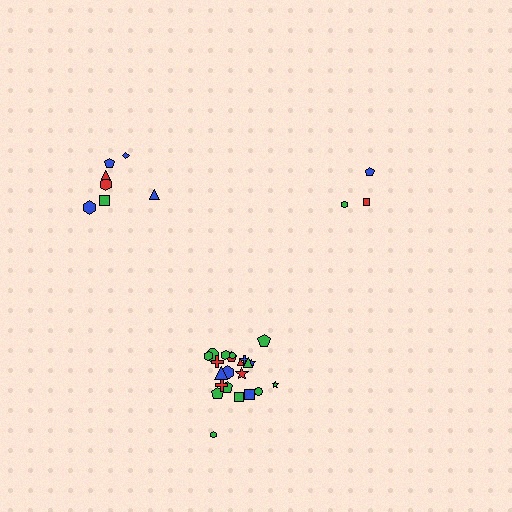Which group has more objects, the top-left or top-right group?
The top-left group.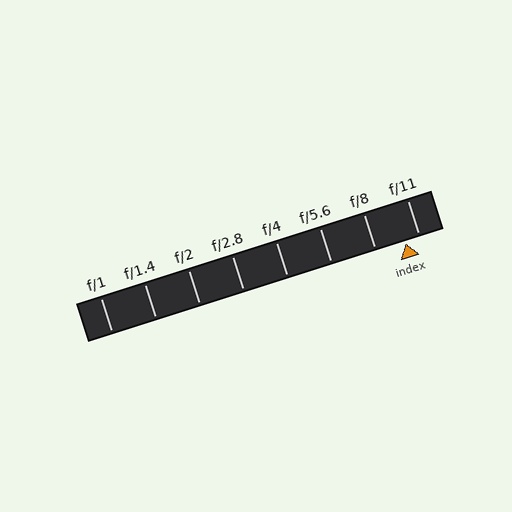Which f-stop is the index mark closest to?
The index mark is closest to f/11.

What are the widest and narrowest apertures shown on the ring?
The widest aperture shown is f/1 and the narrowest is f/11.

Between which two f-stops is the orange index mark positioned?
The index mark is between f/8 and f/11.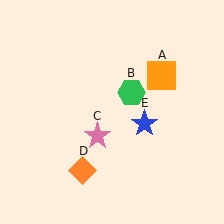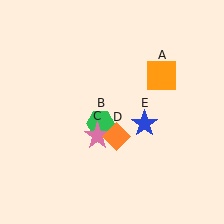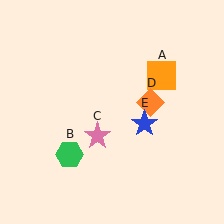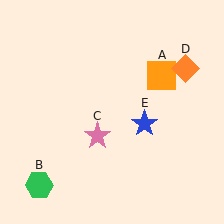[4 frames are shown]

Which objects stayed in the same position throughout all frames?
Orange square (object A) and pink star (object C) and blue star (object E) remained stationary.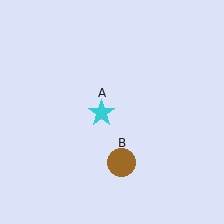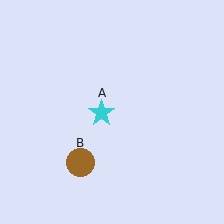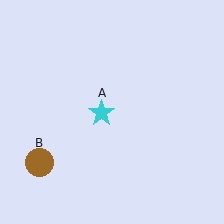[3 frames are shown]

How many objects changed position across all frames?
1 object changed position: brown circle (object B).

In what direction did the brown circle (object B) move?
The brown circle (object B) moved left.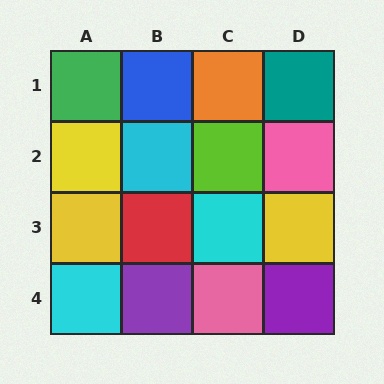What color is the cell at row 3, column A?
Yellow.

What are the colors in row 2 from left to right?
Yellow, cyan, lime, pink.